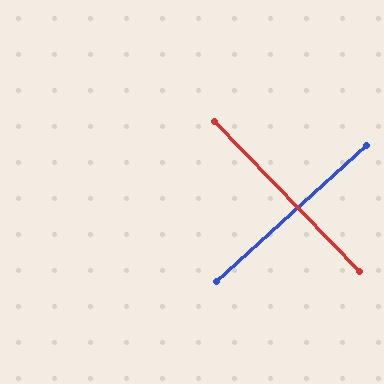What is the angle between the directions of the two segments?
Approximately 88 degrees.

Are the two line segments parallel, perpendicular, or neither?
Perpendicular — they meet at approximately 88°.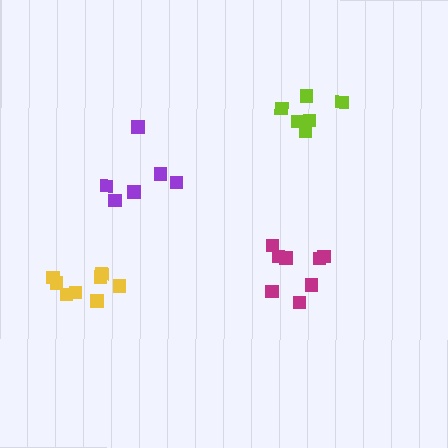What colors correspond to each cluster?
The clusters are colored: lime, purple, yellow, magenta.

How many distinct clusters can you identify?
There are 4 distinct clusters.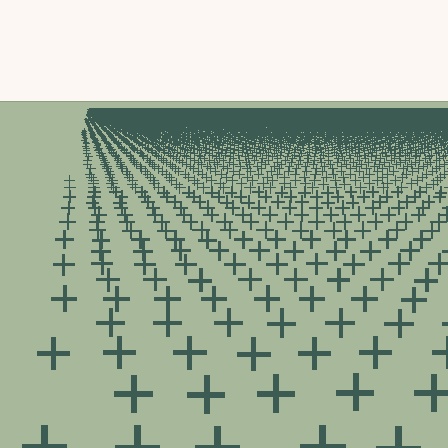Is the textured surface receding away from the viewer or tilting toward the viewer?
The surface is receding away from the viewer. Texture elements get smaller and denser toward the top.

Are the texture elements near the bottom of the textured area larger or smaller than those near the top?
Larger. Near the bottom, elements are closer to the viewer and appear at a bigger on-screen size.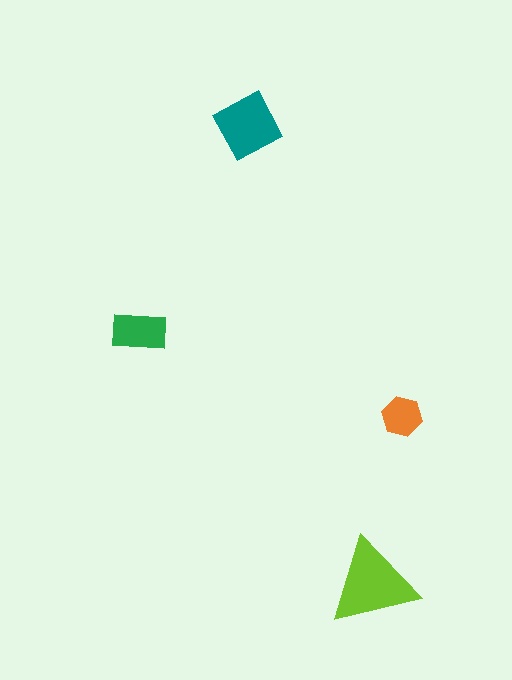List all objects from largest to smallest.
The lime triangle, the teal diamond, the green rectangle, the orange hexagon.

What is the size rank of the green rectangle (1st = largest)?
3rd.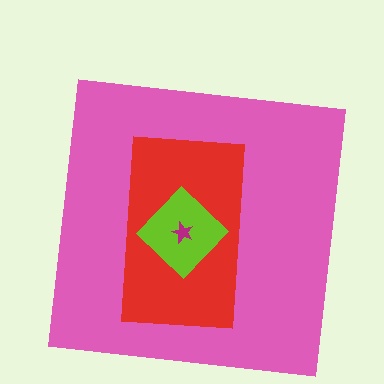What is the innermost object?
The magenta star.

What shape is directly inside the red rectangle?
The lime diamond.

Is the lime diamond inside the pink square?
Yes.